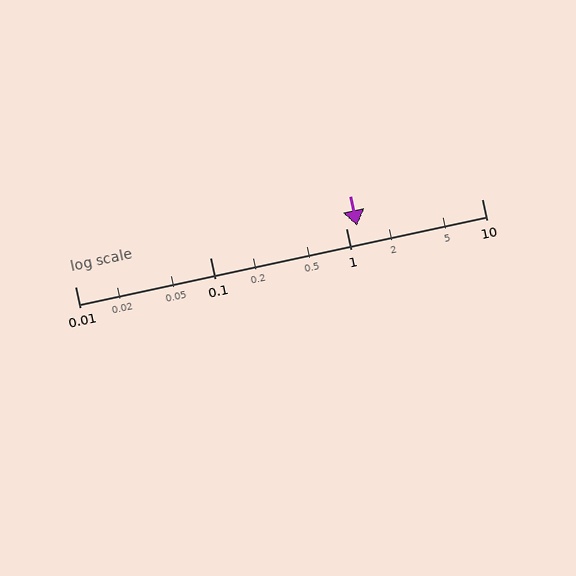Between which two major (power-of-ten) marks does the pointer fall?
The pointer is between 1 and 10.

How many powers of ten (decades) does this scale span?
The scale spans 3 decades, from 0.01 to 10.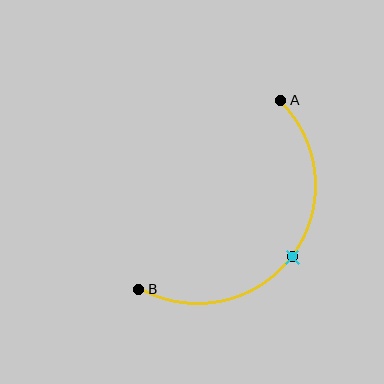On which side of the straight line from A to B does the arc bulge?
The arc bulges below and to the right of the straight line connecting A and B.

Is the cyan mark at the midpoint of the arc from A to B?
Yes. The cyan mark lies on the arc at equal arc-length from both A and B — it is the arc midpoint.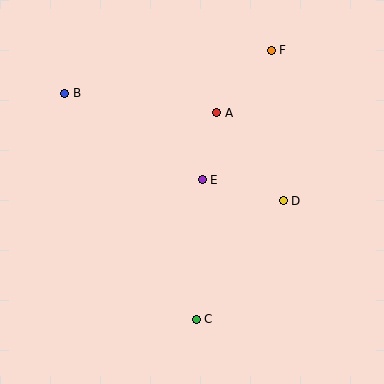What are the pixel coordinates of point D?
Point D is at (283, 201).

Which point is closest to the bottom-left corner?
Point C is closest to the bottom-left corner.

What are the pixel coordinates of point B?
Point B is at (65, 93).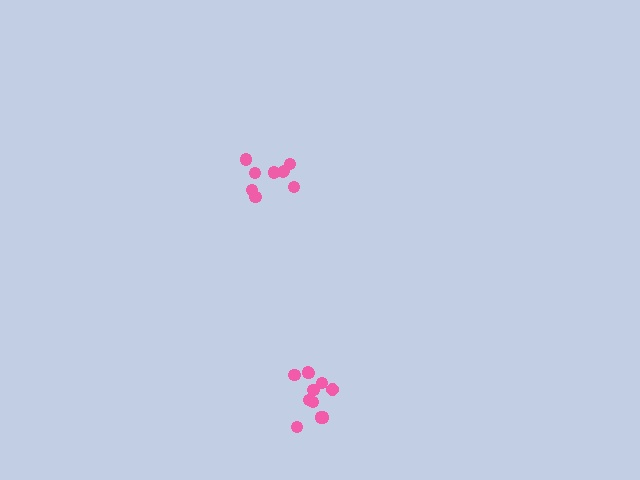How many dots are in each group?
Group 1: 9 dots, Group 2: 11 dots (20 total).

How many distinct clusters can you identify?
There are 2 distinct clusters.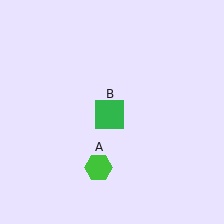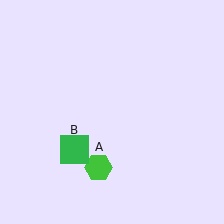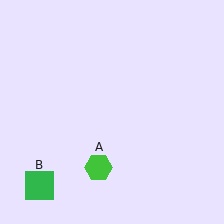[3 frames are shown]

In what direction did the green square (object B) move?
The green square (object B) moved down and to the left.